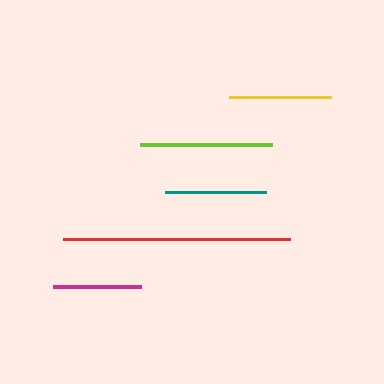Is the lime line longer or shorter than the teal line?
The lime line is longer than the teal line.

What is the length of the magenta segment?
The magenta segment is approximately 88 pixels long.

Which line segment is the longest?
The red line is the longest at approximately 227 pixels.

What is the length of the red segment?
The red segment is approximately 227 pixels long.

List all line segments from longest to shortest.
From longest to shortest: red, lime, yellow, teal, magenta.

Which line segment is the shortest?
The magenta line is the shortest at approximately 88 pixels.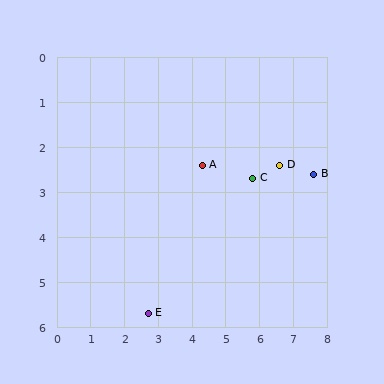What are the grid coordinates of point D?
Point D is at approximately (6.6, 2.4).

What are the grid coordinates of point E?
Point E is at approximately (2.7, 5.7).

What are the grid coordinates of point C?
Point C is at approximately (5.8, 2.7).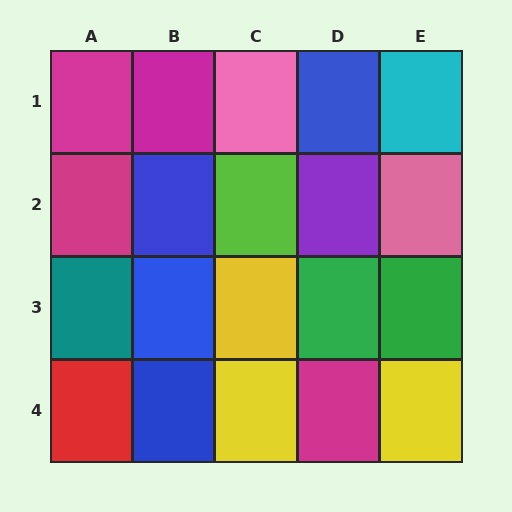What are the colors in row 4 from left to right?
Red, blue, yellow, magenta, yellow.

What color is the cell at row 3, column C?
Yellow.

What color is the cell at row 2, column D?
Purple.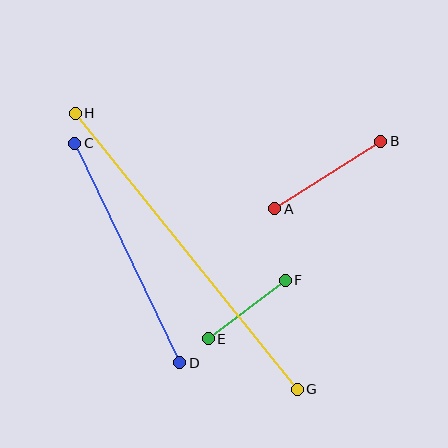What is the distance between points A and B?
The distance is approximately 125 pixels.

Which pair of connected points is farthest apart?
Points G and H are farthest apart.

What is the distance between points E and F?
The distance is approximately 97 pixels.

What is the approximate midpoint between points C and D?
The midpoint is at approximately (127, 253) pixels.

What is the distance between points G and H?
The distance is approximately 354 pixels.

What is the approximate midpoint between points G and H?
The midpoint is at approximately (186, 251) pixels.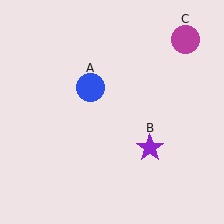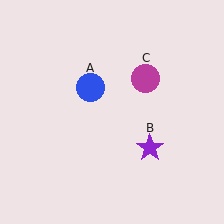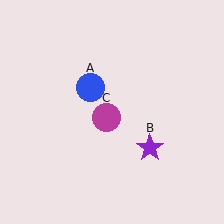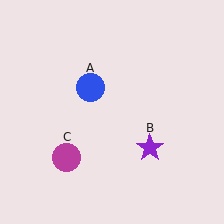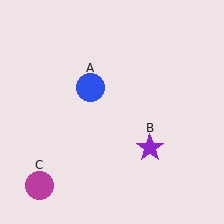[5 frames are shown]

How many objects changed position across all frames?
1 object changed position: magenta circle (object C).